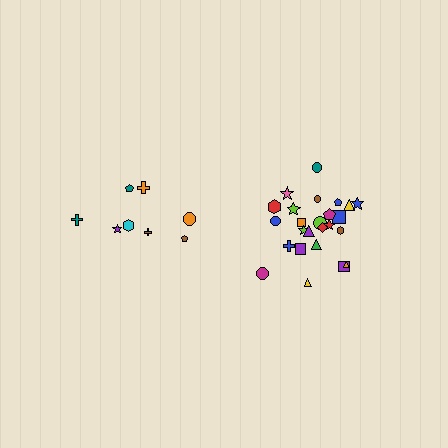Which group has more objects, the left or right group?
The right group.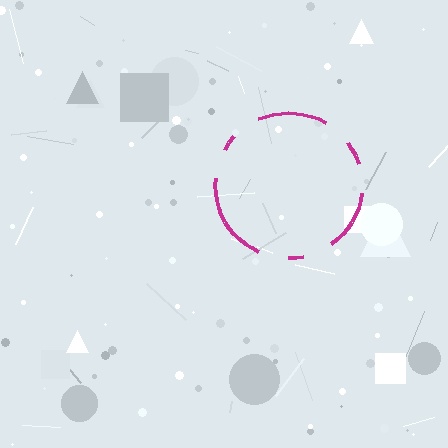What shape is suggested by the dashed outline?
The dashed outline suggests a circle.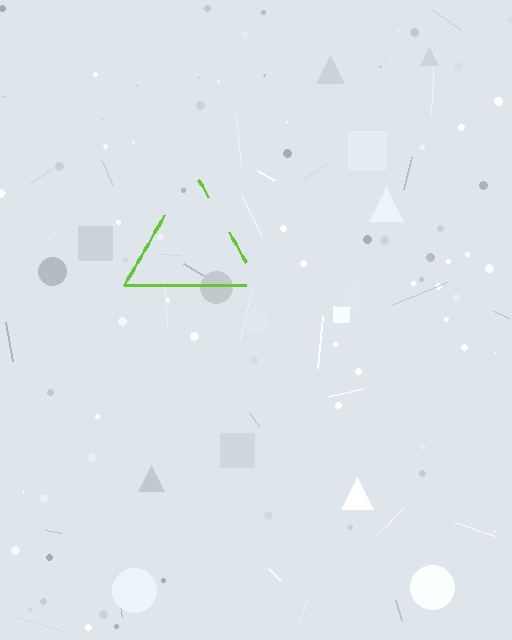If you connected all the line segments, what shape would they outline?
They would outline a triangle.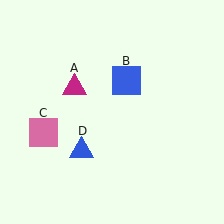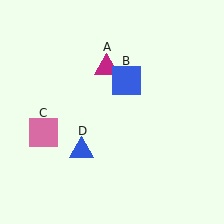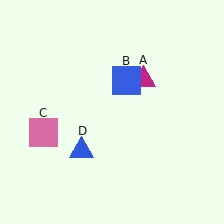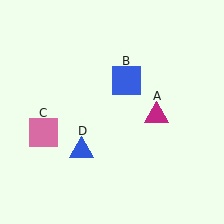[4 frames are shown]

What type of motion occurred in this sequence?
The magenta triangle (object A) rotated clockwise around the center of the scene.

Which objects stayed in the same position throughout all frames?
Blue square (object B) and pink square (object C) and blue triangle (object D) remained stationary.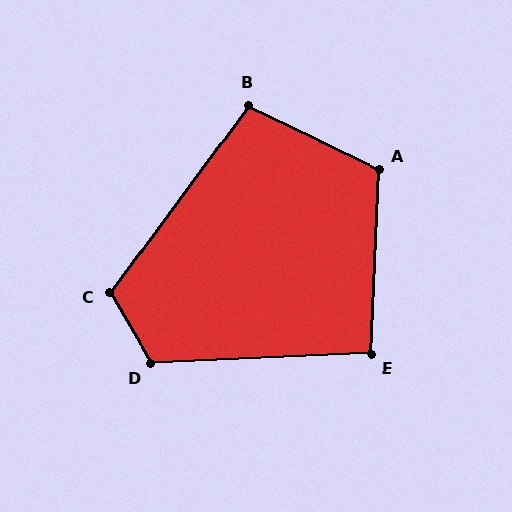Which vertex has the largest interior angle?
D, at approximately 117 degrees.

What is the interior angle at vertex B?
Approximately 101 degrees (obtuse).